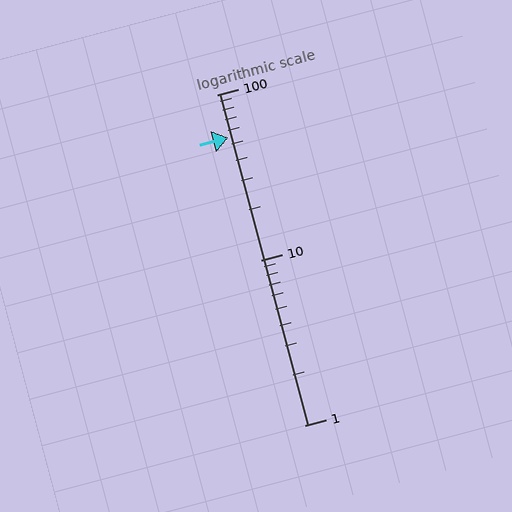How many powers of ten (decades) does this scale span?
The scale spans 2 decades, from 1 to 100.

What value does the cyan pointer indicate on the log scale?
The pointer indicates approximately 55.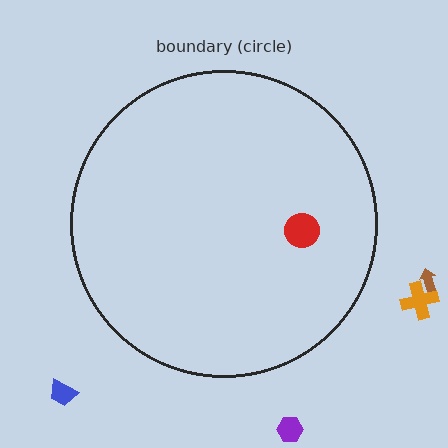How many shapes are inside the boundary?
1 inside, 4 outside.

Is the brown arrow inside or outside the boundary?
Outside.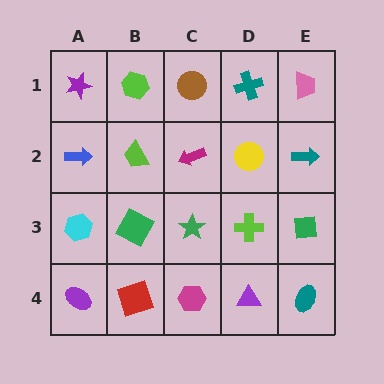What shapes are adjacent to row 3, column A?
A blue arrow (row 2, column A), a purple ellipse (row 4, column A), a green square (row 3, column B).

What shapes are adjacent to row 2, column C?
A brown circle (row 1, column C), a green star (row 3, column C), a lime trapezoid (row 2, column B), a yellow circle (row 2, column D).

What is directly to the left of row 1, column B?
A purple star.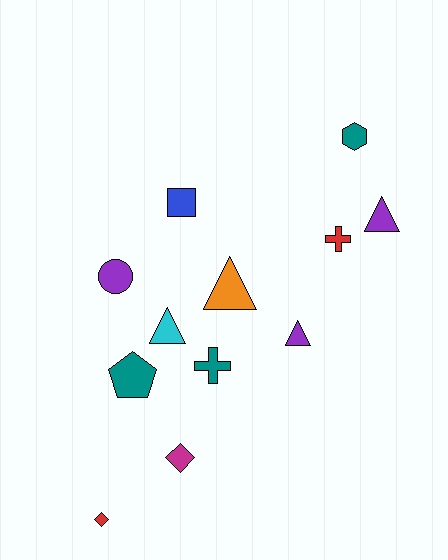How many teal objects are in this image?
There are 3 teal objects.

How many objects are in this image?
There are 12 objects.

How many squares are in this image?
There is 1 square.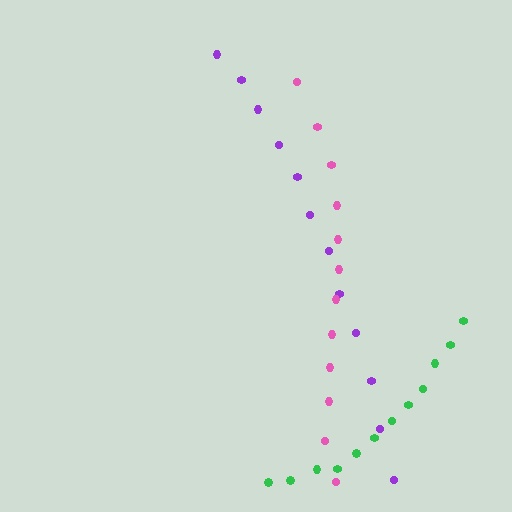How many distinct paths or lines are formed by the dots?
There are 3 distinct paths.